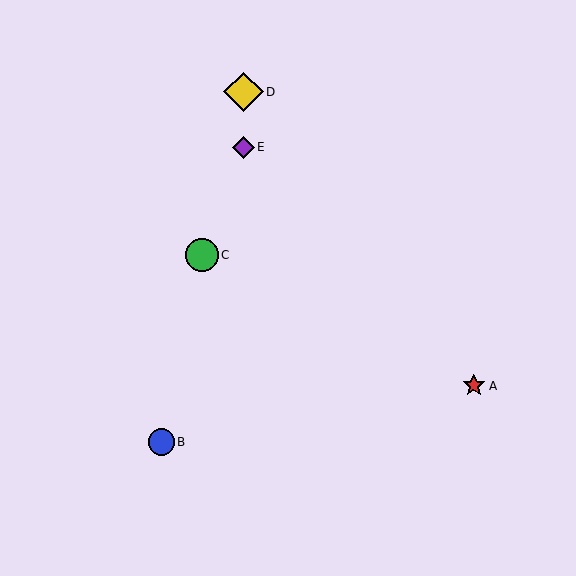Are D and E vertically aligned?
Yes, both are at x≈243.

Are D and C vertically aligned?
No, D is at x≈243 and C is at x≈202.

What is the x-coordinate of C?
Object C is at x≈202.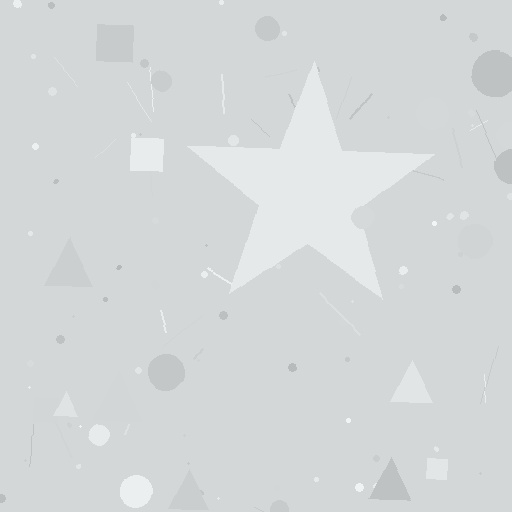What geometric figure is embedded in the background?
A star is embedded in the background.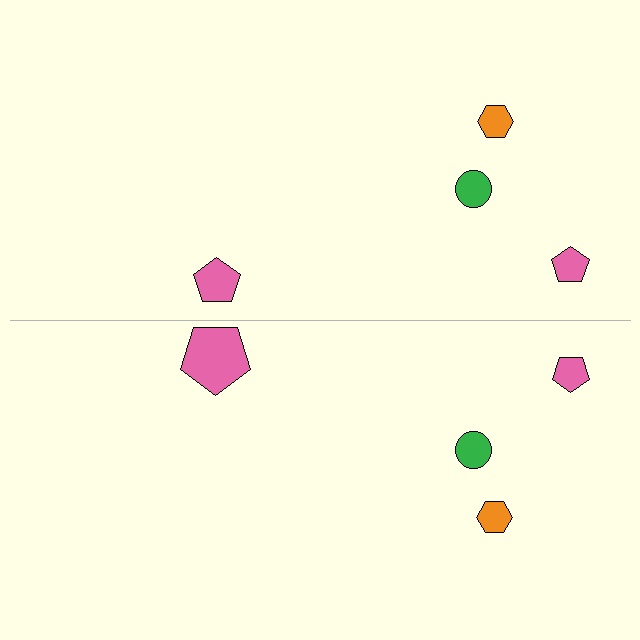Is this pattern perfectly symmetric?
No, the pattern is not perfectly symmetric. The pink pentagon on the bottom side has a different size than its mirror counterpart.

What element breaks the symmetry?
The pink pentagon on the bottom side has a different size than its mirror counterpart.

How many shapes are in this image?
There are 8 shapes in this image.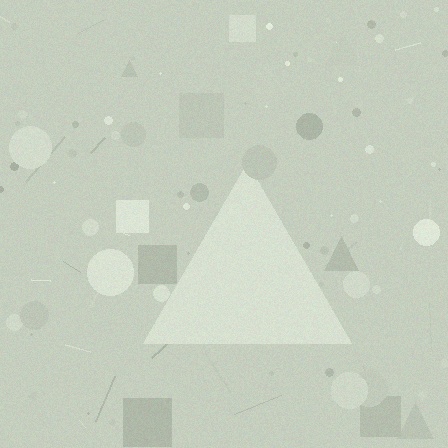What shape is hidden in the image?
A triangle is hidden in the image.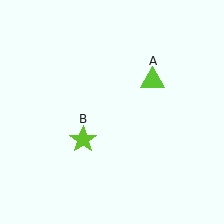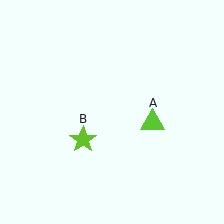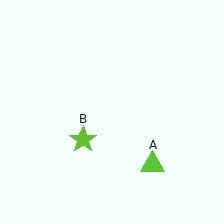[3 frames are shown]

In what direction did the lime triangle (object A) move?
The lime triangle (object A) moved down.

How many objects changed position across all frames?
1 object changed position: lime triangle (object A).